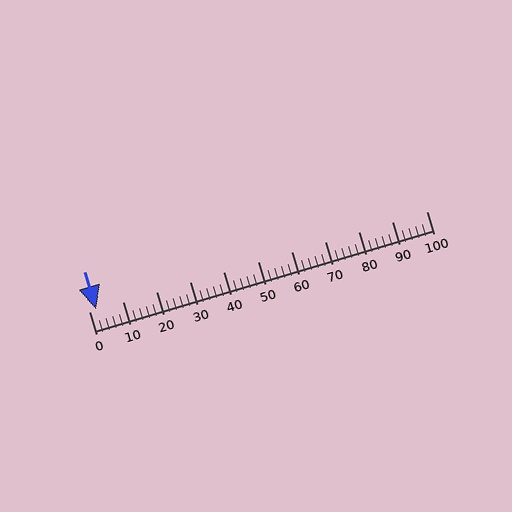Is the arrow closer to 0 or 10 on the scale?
The arrow is closer to 0.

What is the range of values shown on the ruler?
The ruler shows values from 0 to 100.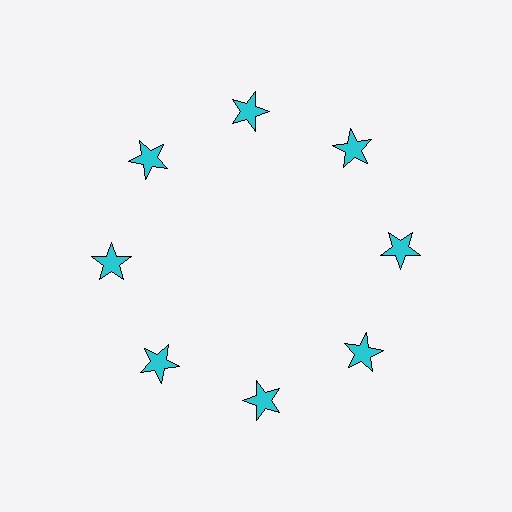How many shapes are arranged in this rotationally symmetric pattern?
There are 8 shapes, arranged in 8 groups of 1.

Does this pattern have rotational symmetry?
Yes, this pattern has 8-fold rotational symmetry. It looks the same after rotating 45 degrees around the center.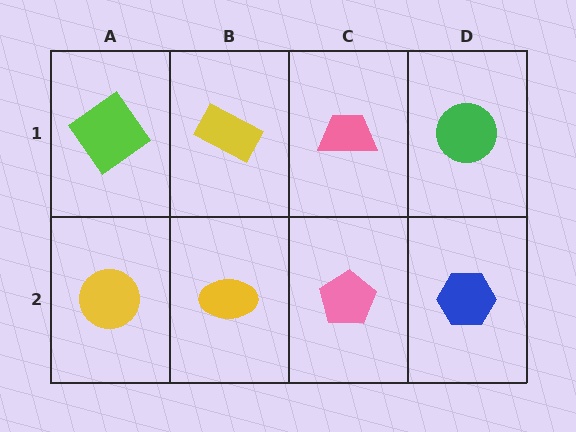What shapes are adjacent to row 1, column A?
A yellow circle (row 2, column A), a yellow rectangle (row 1, column B).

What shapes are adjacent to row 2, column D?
A green circle (row 1, column D), a pink pentagon (row 2, column C).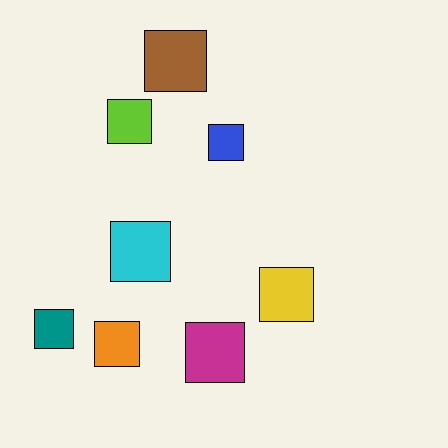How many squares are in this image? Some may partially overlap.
There are 8 squares.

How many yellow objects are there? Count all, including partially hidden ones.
There is 1 yellow object.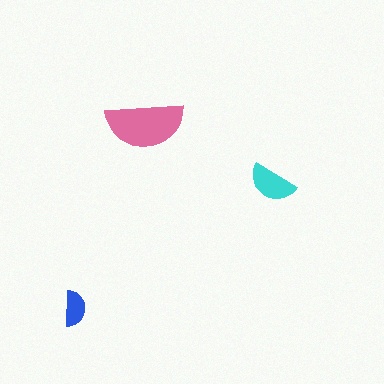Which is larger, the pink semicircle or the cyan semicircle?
The pink one.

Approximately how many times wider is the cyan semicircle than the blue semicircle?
About 1.5 times wider.